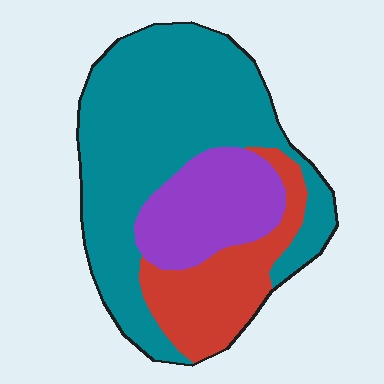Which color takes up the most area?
Teal, at roughly 60%.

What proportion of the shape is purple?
Purple takes up about one fifth (1/5) of the shape.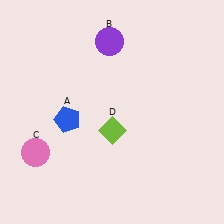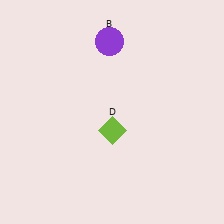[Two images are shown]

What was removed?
The blue pentagon (A), the pink circle (C) were removed in Image 2.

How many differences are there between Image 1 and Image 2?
There are 2 differences between the two images.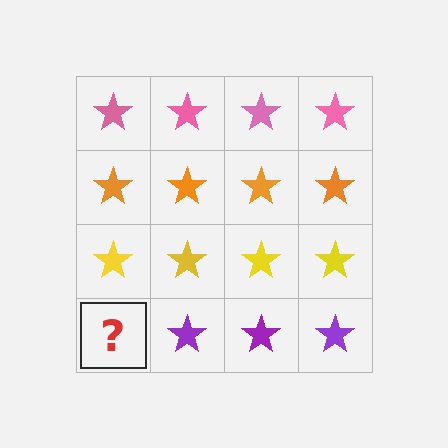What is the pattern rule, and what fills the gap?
The rule is that each row has a consistent color. The gap should be filled with a purple star.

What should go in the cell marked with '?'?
The missing cell should contain a purple star.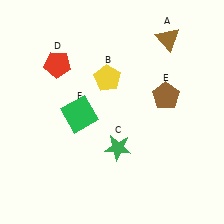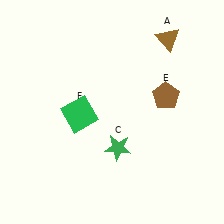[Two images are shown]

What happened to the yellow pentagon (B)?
The yellow pentagon (B) was removed in Image 2. It was in the top-left area of Image 1.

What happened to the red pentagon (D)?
The red pentagon (D) was removed in Image 2. It was in the top-left area of Image 1.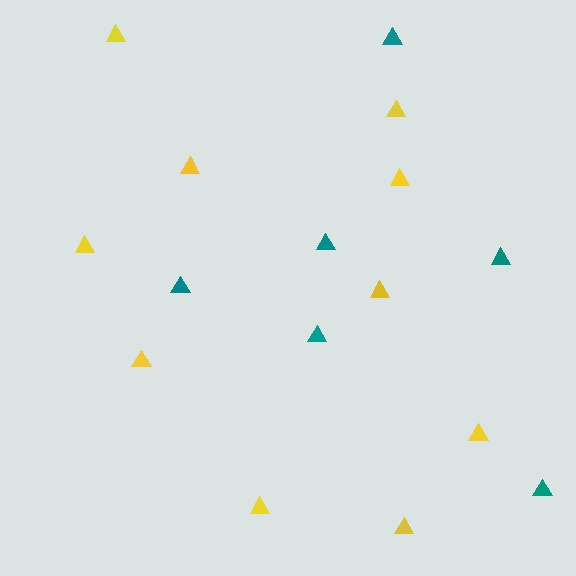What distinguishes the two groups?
There are 2 groups: one group of teal triangles (6) and one group of yellow triangles (10).